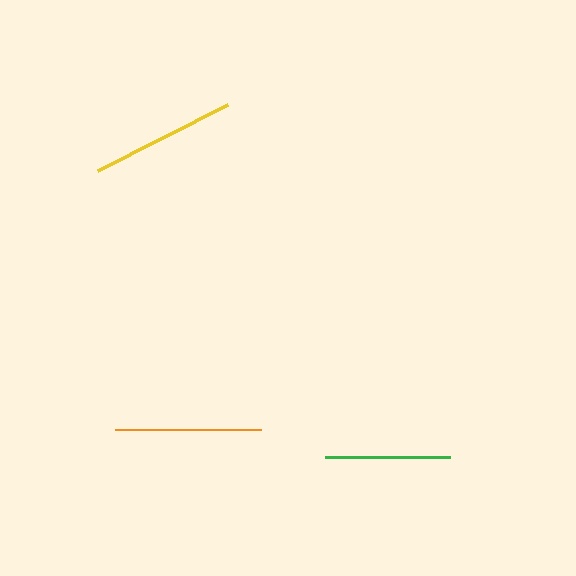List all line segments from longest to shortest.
From longest to shortest: orange, yellow, green.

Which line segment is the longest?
The orange line is the longest at approximately 146 pixels.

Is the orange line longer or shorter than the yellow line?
The orange line is longer than the yellow line.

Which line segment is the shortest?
The green line is the shortest at approximately 125 pixels.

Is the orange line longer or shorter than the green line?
The orange line is longer than the green line.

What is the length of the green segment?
The green segment is approximately 125 pixels long.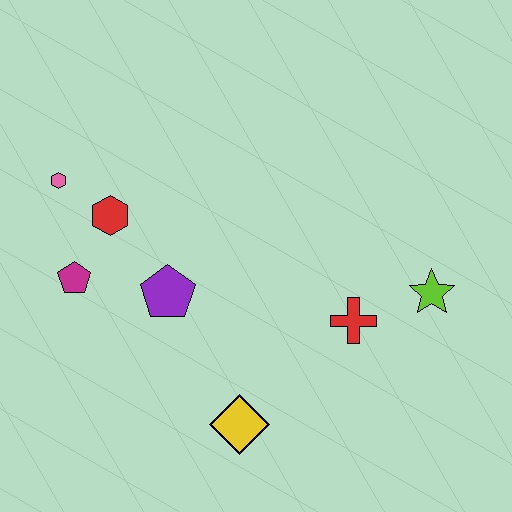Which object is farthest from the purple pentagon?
The lime star is farthest from the purple pentagon.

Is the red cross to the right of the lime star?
No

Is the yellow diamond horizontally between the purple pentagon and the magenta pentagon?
No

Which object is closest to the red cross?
The lime star is closest to the red cross.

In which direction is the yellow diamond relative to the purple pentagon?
The yellow diamond is below the purple pentagon.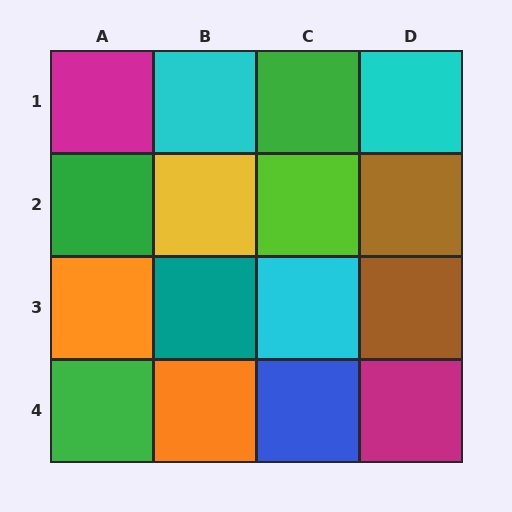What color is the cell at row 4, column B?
Orange.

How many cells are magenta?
2 cells are magenta.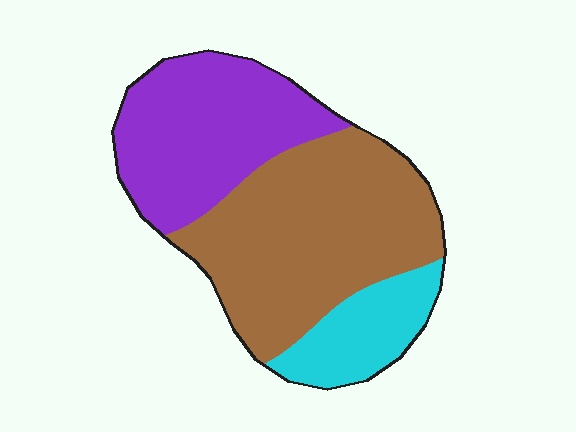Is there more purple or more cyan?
Purple.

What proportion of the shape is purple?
Purple takes up about one third (1/3) of the shape.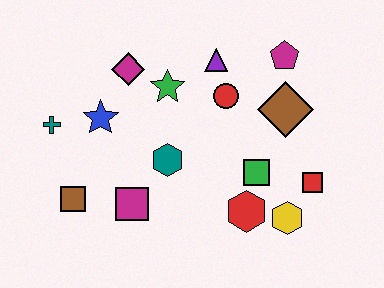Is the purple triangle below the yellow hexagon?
No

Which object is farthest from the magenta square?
The magenta pentagon is farthest from the magenta square.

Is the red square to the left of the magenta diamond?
No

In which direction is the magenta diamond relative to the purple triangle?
The magenta diamond is to the left of the purple triangle.